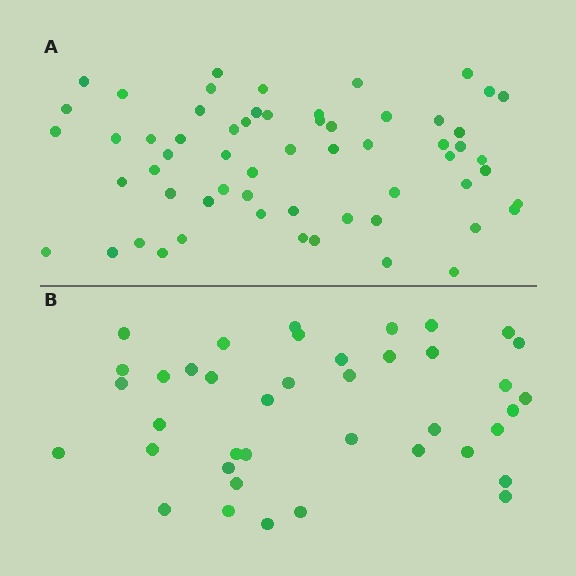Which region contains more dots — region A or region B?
Region A (the top region) has more dots.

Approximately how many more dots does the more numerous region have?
Region A has approximately 20 more dots than region B.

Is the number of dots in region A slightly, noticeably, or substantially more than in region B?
Region A has substantially more. The ratio is roughly 1.5 to 1.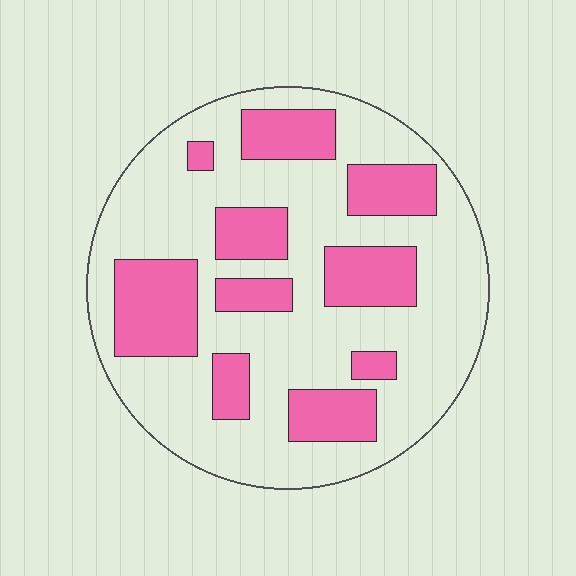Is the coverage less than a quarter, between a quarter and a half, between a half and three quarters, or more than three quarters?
Between a quarter and a half.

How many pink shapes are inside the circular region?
10.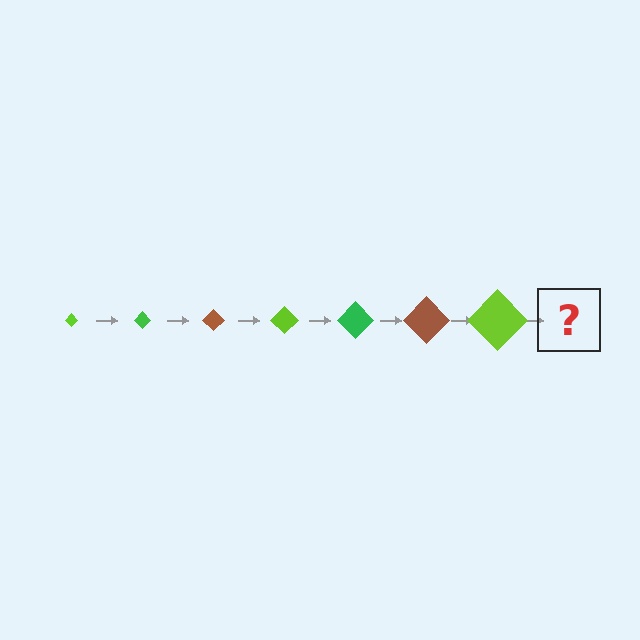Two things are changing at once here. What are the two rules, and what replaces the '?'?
The two rules are that the diamond grows larger each step and the color cycles through lime, green, and brown. The '?' should be a green diamond, larger than the previous one.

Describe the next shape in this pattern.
It should be a green diamond, larger than the previous one.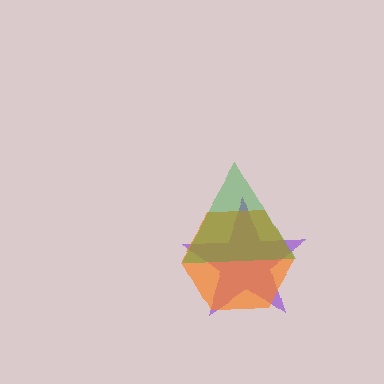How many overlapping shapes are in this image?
There are 3 overlapping shapes in the image.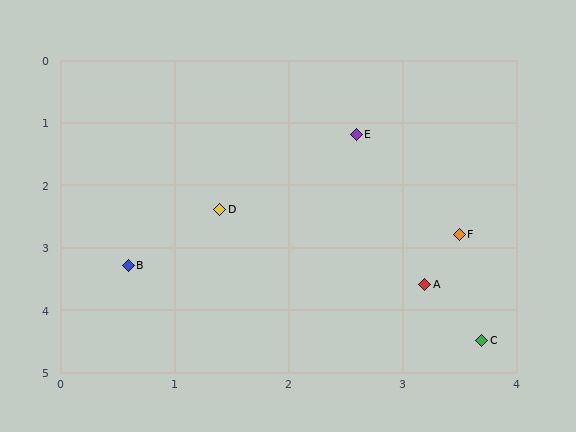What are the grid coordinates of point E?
Point E is at approximately (2.6, 1.2).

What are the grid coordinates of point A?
Point A is at approximately (3.2, 3.6).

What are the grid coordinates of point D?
Point D is at approximately (1.4, 2.4).